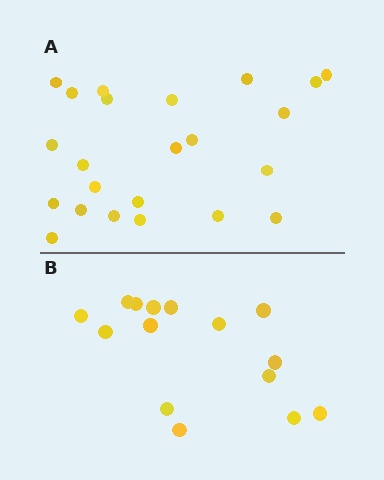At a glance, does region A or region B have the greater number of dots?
Region A (the top region) has more dots.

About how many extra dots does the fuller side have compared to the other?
Region A has roughly 8 or so more dots than region B.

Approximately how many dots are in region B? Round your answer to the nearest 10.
About 20 dots. (The exact count is 15, which rounds to 20.)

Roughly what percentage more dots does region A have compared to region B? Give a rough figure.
About 55% more.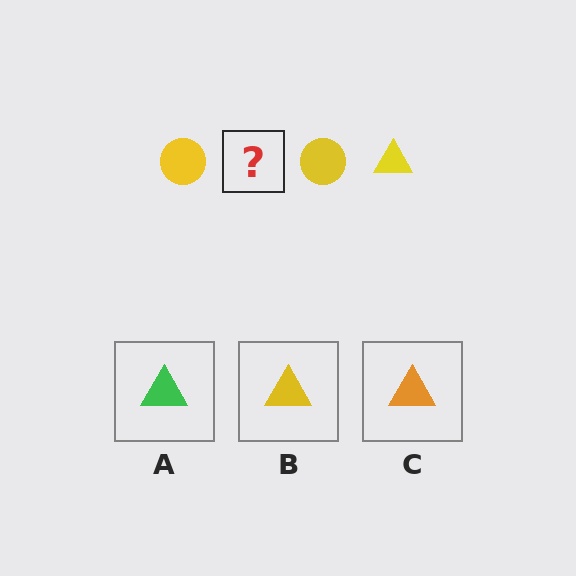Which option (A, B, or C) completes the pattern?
B.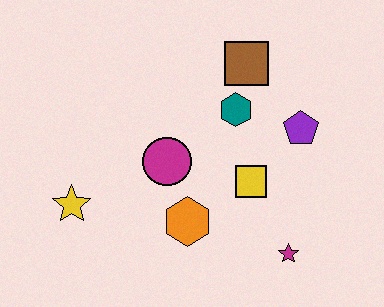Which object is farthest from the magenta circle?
The magenta star is farthest from the magenta circle.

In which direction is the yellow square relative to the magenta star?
The yellow square is above the magenta star.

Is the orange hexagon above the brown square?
No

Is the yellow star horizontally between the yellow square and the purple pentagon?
No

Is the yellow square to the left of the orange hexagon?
No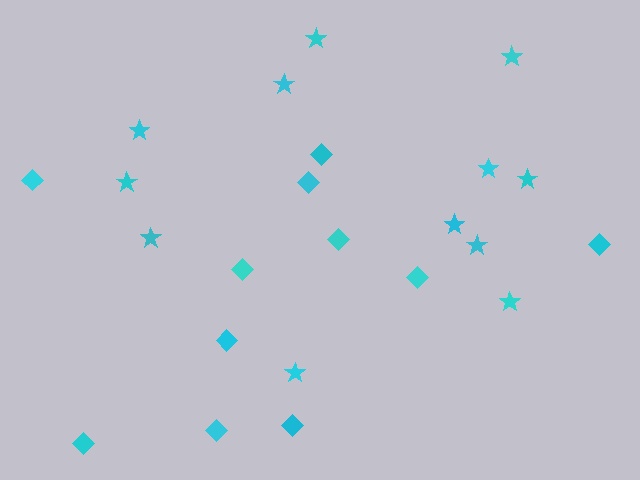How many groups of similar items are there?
There are 2 groups: one group of stars (12) and one group of diamonds (11).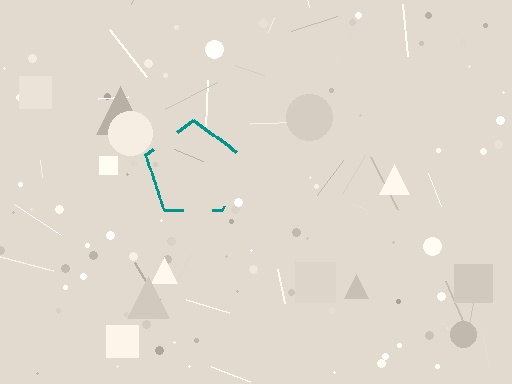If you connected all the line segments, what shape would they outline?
They would outline a pentagon.